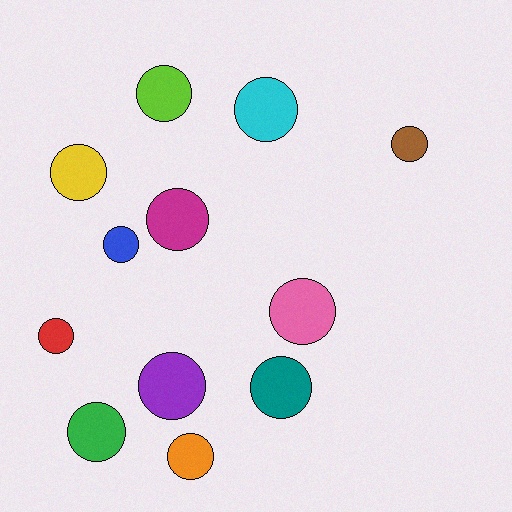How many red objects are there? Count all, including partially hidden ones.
There is 1 red object.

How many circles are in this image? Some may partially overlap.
There are 12 circles.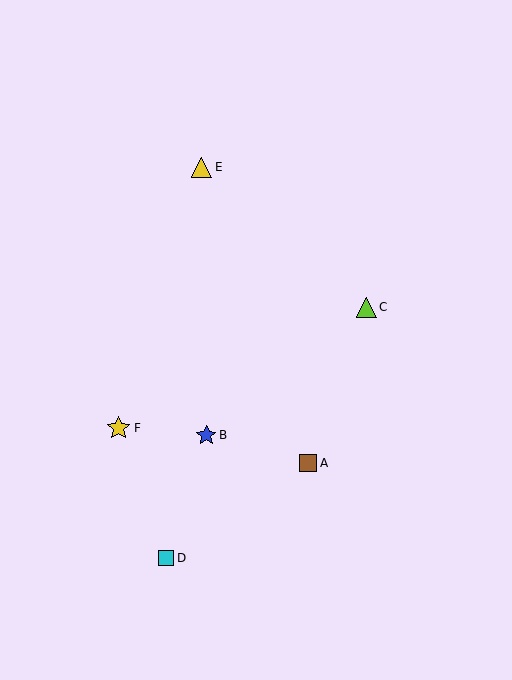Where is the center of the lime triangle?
The center of the lime triangle is at (366, 307).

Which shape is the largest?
The yellow star (labeled F) is the largest.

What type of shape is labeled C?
Shape C is a lime triangle.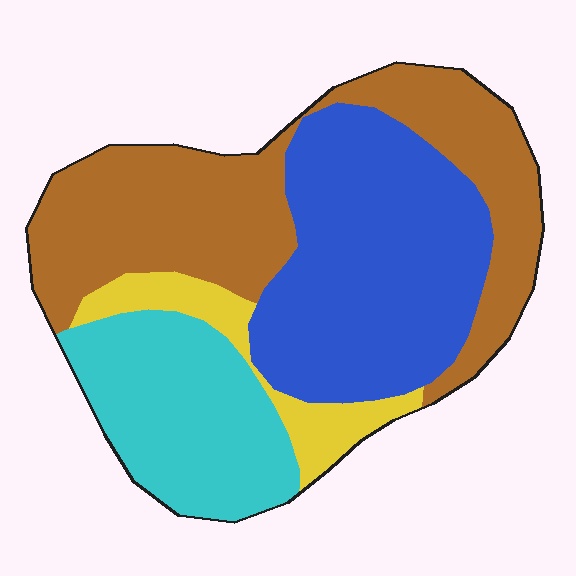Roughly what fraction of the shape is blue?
Blue covers about 35% of the shape.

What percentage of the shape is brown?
Brown takes up about three eighths (3/8) of the shape.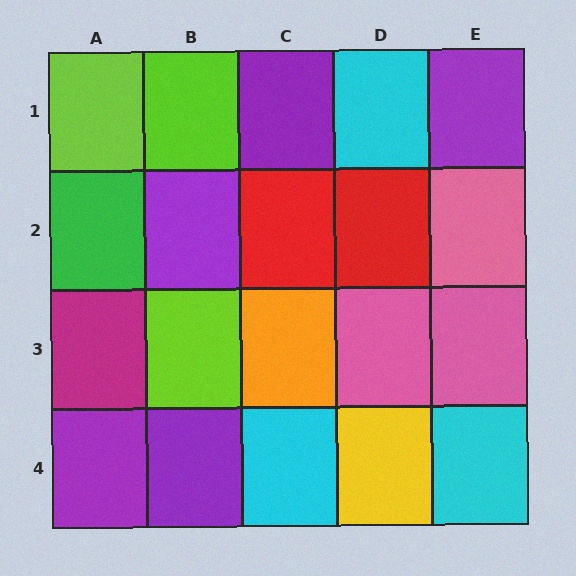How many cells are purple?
5 cells are purple.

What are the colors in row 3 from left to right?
Magenta, lime, orange, pink, pink.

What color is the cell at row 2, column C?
Red.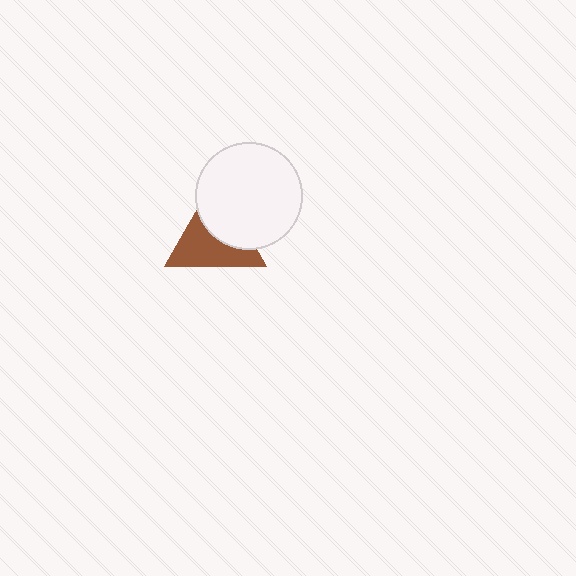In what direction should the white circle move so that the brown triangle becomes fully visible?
The white circle should move toward the upper-right. That is the shortest direction to clear the overlap and leave the brown triangle fully visible.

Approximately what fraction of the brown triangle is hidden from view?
Roughly 43% of the brown triangle is hidden behind the white circle.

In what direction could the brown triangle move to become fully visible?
The brown triangle could move toward the lower-left. That would shift it out from behind the white circle entirely.